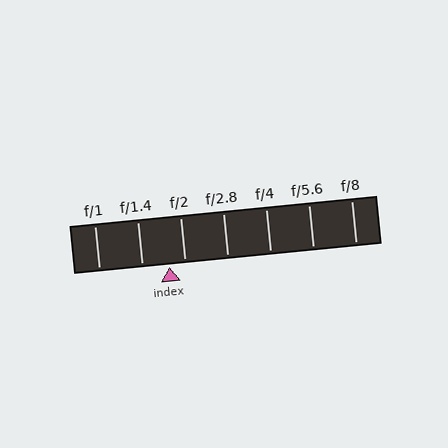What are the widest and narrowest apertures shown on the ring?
The widest aperture shown is f/1 and the narrowest is f/8.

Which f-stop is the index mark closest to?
The index mark is closest to f/2.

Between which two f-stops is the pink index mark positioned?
The index mark is between f/1.4 and f/2.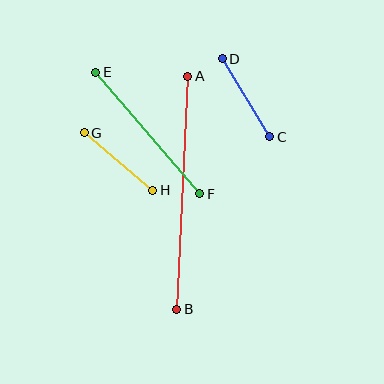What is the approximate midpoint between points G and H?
The midpoint is at approximately (118, 162) pixels.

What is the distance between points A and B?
The distance is approximately 234 pixels.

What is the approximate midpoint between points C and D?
The midpoint is at approximately (246, 98) pixels.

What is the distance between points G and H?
The distance is approximately 90 pixels.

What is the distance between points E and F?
The distance is approximately 160 pixels.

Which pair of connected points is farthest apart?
Points A and B are farthest apart.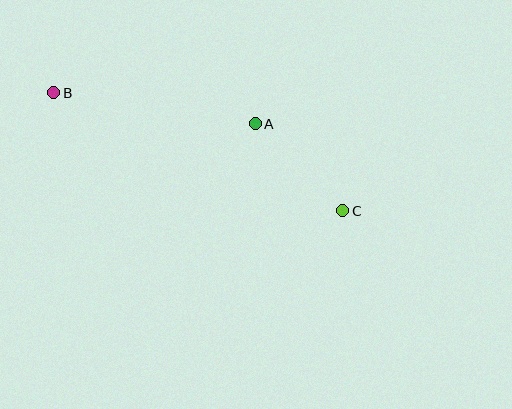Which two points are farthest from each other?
Points B and C are farthest from each other.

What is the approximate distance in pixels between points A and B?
The distance between A and B is approximately 204 pixels.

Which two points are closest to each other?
Points A and C are closest to each other.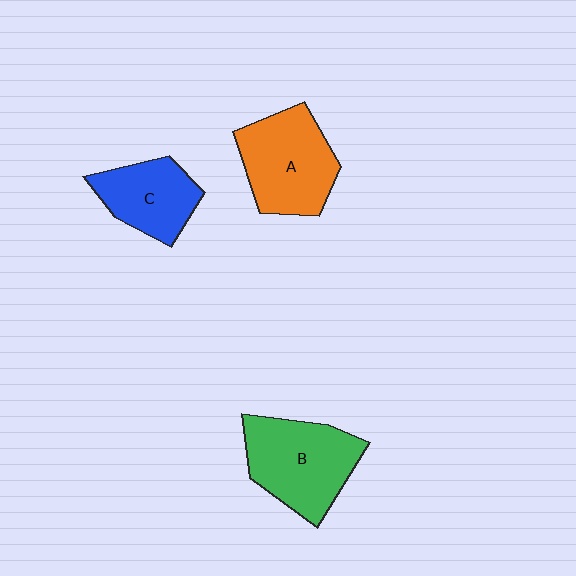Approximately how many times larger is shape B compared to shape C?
Approximately 1.4 times.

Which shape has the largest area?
Shape B (green).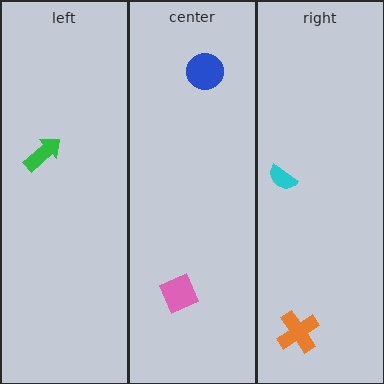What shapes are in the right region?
The orange cross, the cyan semicircle.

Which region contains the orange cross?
The right region.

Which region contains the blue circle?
The center region.